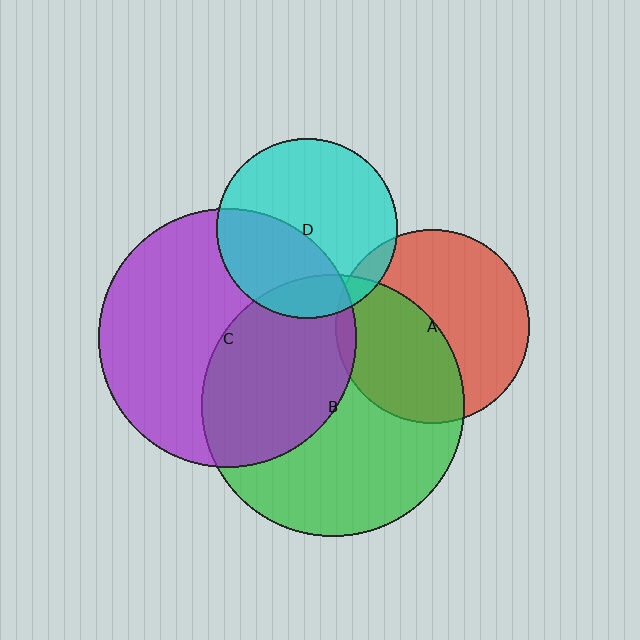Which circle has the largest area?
Circle B (green).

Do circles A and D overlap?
Yes.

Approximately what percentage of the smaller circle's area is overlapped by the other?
Approximately 5%.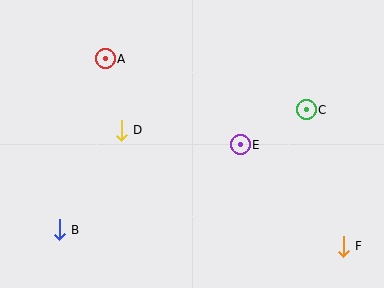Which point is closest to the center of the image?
Point E at (240, 145) is closest to the center.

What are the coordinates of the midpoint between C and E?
The midpoint between C and E is at (273, 127).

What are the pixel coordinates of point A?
Point A is at (105, 59).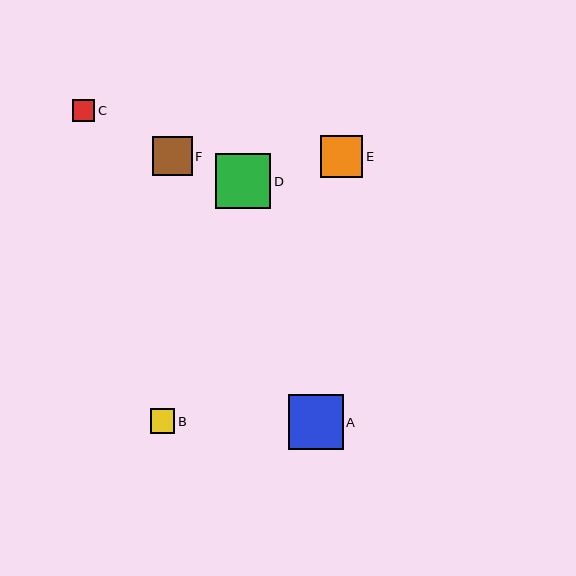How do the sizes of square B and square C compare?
Square B and square C are approximately the same size.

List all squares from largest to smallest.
From largest to smallest: D, A, E, F, B, C.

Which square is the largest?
Square D is the largest with a size of approximately 55 pixels.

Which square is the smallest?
Square C is the smallest with a size of approximately 22 pixels.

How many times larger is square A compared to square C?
Square A is approximately 2.5 times the size of square C.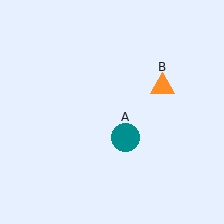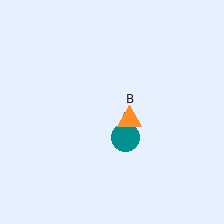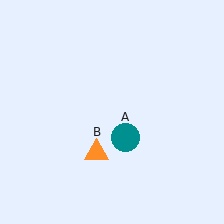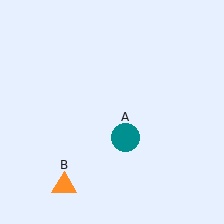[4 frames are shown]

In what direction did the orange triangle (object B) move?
The orange triangle (object B) moved down and to the left.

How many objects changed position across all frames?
1 object changed position: orange triangle (object B).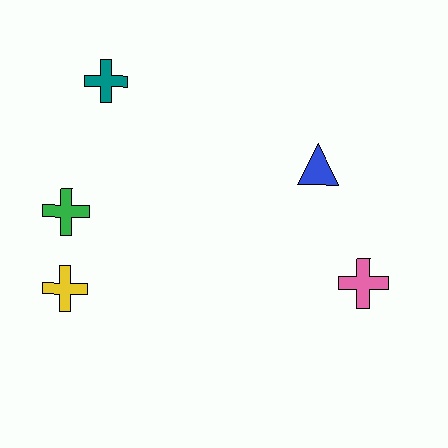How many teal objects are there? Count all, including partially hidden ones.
There is 1 teal object.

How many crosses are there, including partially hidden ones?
There are 4 crosses.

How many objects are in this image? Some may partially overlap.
There are 5 objects.